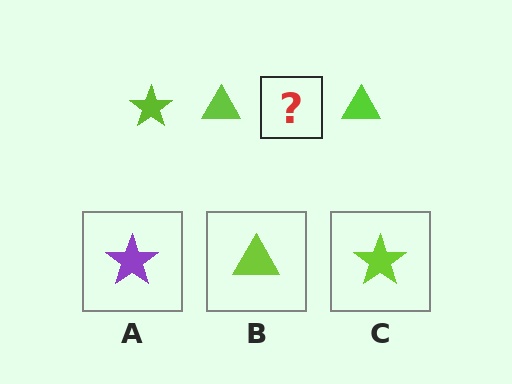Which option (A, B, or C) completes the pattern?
C.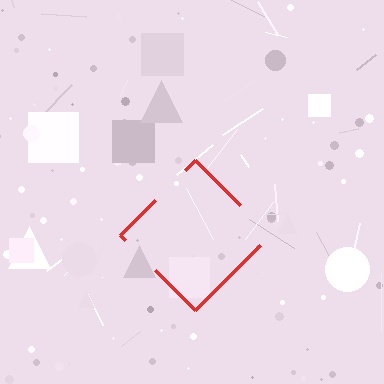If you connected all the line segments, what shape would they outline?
They would outline a diamond.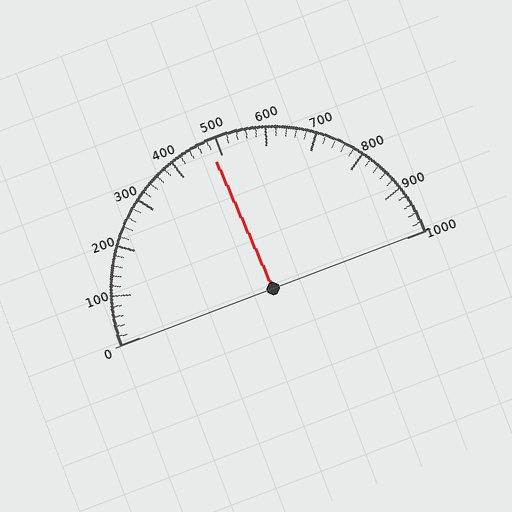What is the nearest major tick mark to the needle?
The nearest major tick mark is 500.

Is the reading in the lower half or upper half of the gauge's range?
The reading is in the lower half of the range (0 to 1000).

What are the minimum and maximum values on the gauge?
The gauge ranges from 0 to 1000.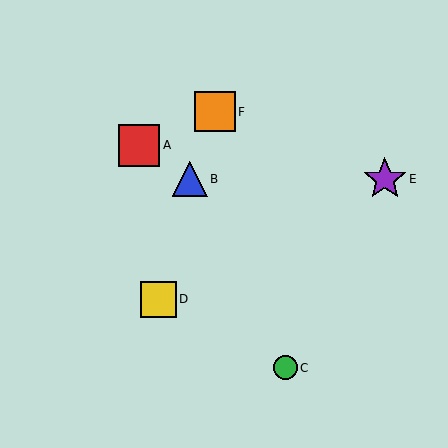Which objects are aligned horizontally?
Objects B, E are aligned horizontally.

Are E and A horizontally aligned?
No, E is at y≈179 and A is at y≈145.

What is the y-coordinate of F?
Object F is at y≈112.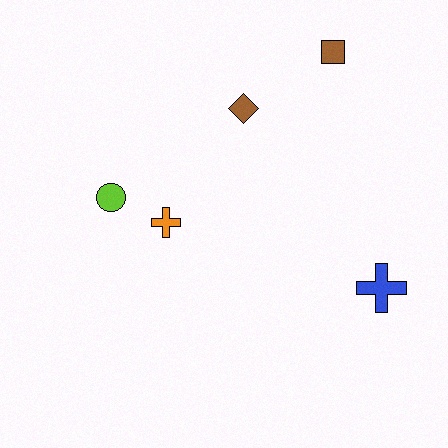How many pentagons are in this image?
There are no pentagons.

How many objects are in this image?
There are 5 objects.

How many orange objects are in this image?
There is 1 orange object.